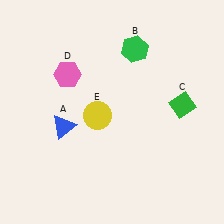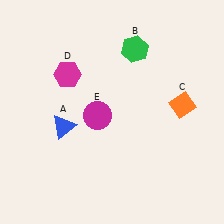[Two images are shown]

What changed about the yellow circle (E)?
In Image 1, E is yellow. In Image 2, it changed to magenta.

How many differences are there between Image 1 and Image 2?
There are 3 differences between the two images.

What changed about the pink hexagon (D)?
In Image 1, D is pink. In Image 2, it changed to magenta.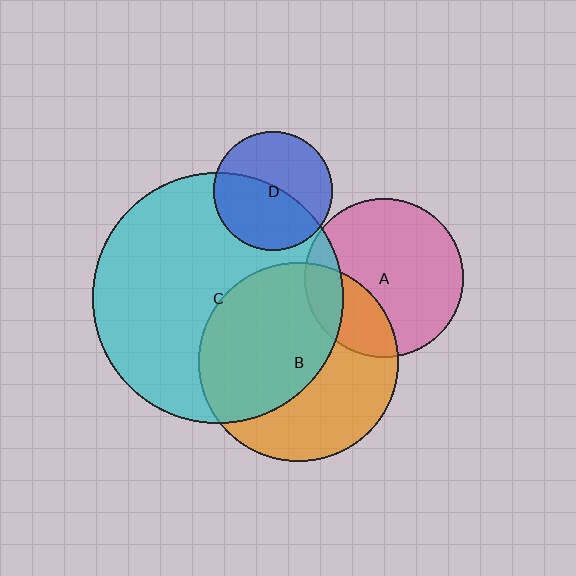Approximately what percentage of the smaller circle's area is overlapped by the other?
Approximately 25%.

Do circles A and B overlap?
Yes.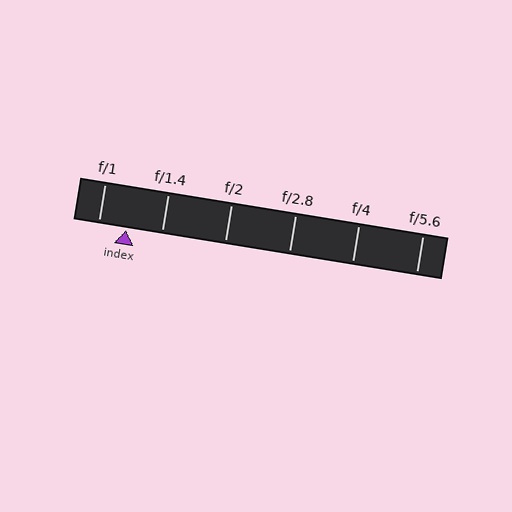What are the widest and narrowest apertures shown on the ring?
The widest aperture shown is f/1 and the narrowest is f/5.6.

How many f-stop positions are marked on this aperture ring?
There are 6 f-stop positions marked.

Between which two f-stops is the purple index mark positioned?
The index mark is between f/1 and f/1.4.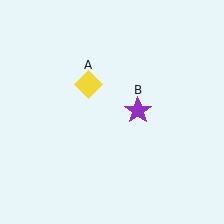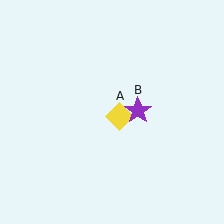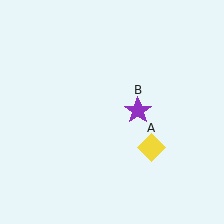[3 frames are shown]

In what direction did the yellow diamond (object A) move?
The yellow diamond (object A) moved down and to the right.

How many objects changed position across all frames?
1 object changed position: yellow diamond (object A).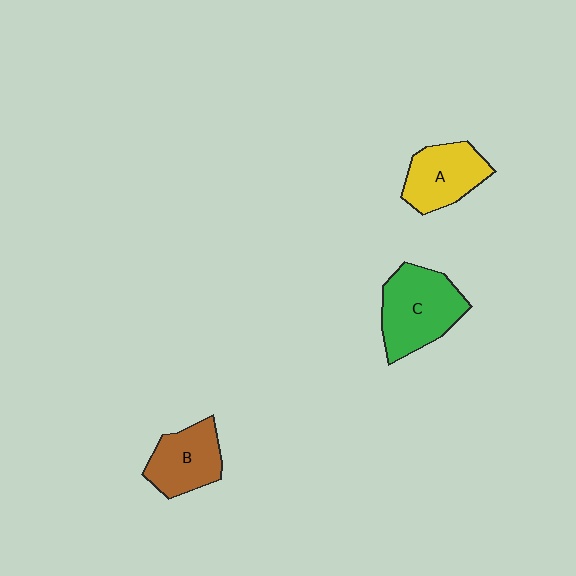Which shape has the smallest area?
Shape B (brown).